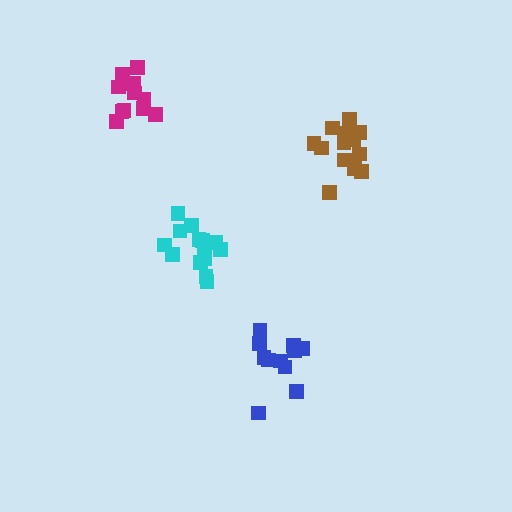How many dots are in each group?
Group 1: 14 dots, Group 2: 14 dots, Group 3: 11 dots, Group 4: 11 dots (50 total).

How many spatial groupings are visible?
There are 4 spatial groupings.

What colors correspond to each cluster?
The clusters are colored: brown, cyan, magenta, blue.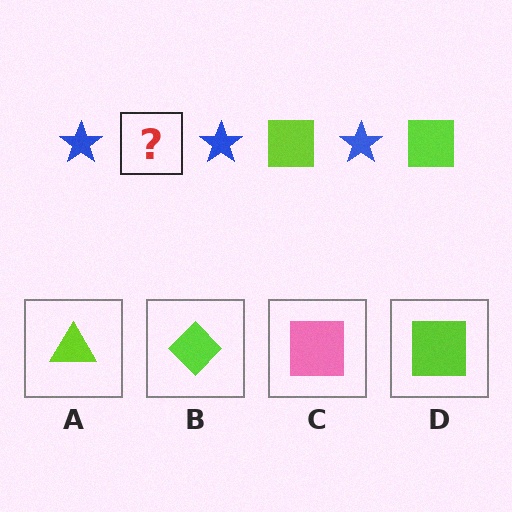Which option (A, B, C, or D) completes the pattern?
D.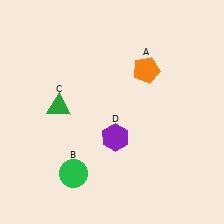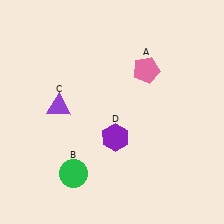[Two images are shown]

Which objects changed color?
A changed from orange to pink. C changed from green to purple.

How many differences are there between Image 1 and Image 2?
There are 2 differences between the two images.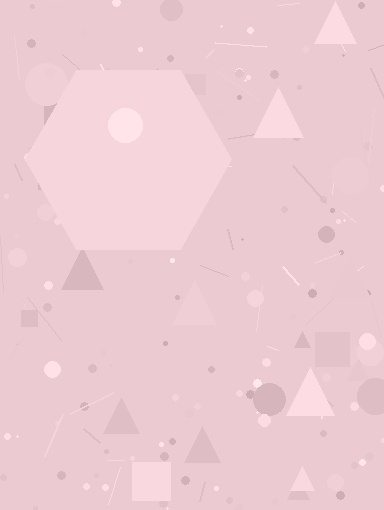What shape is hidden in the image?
A hexagon is hidden in the image.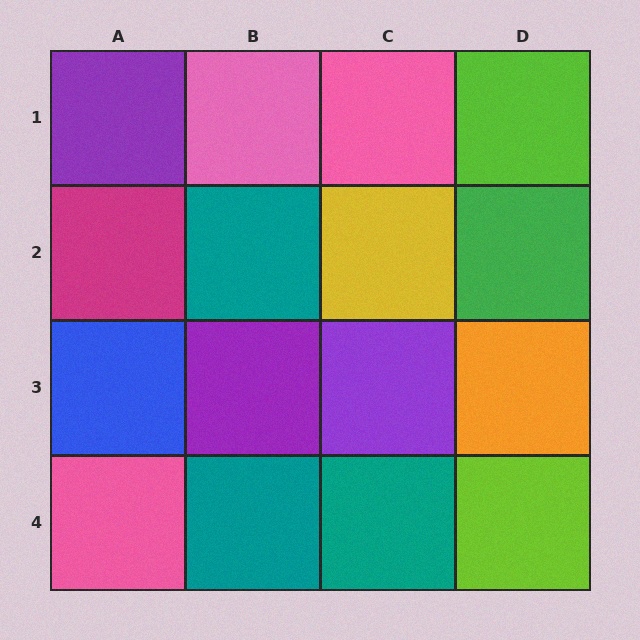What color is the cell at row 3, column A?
Blue.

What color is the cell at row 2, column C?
Yellow.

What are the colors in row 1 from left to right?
Purple, pink, pink, lime.